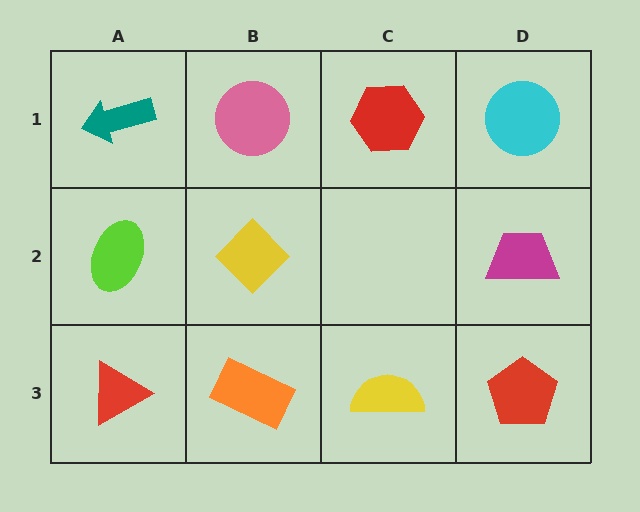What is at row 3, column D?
A red pentagon.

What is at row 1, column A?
A teal arrow.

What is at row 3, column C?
A yellow semicircle.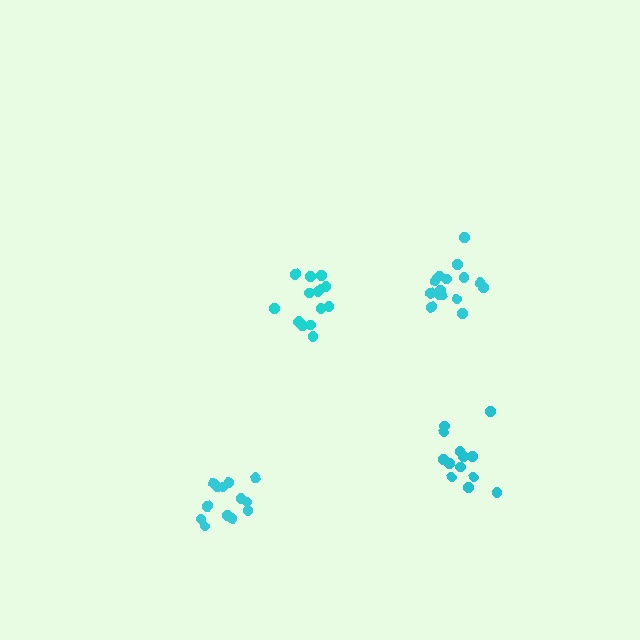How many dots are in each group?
Group 1: 13 dots, Group 2: 15 dots, Group 3: 15 dots, Group 4: 14 dots (57 total).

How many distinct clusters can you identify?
There are 4 distinct clusters.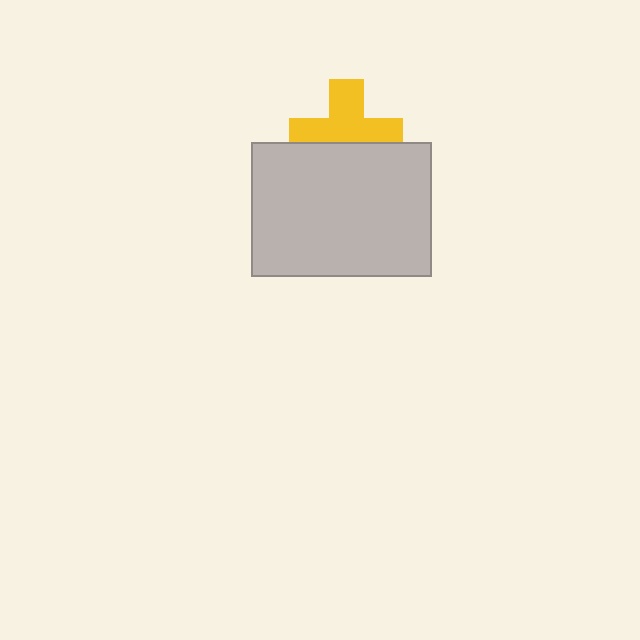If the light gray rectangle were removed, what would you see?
You would see the complete yellow cross.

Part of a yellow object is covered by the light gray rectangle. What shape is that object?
It is a cross.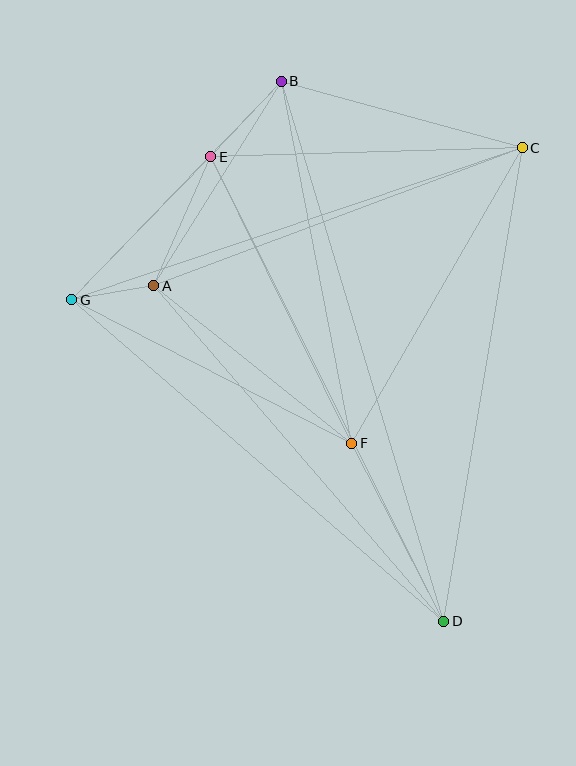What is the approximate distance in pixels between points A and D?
The distance between A and D is approximately 443 pixels.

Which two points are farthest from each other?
Points B and D are farthest from each other.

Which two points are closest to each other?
Points A and G are closest to each other.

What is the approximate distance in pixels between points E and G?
The distance between E and G is approximately 199 pixels.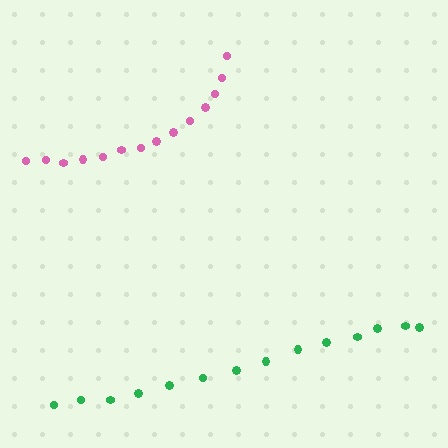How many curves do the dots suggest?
There are 2 distinct paths.